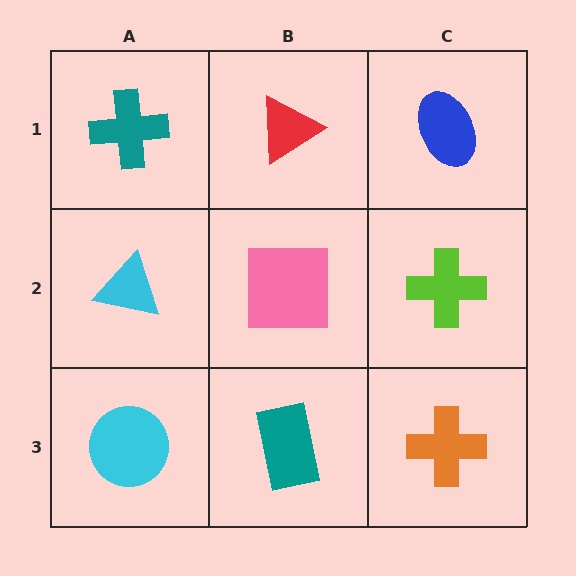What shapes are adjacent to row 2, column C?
A blue ellipse (row 1, column C), an orange cross (row 3, column C), a pink square (row 2, column B).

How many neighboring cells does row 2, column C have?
3.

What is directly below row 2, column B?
A teal rectangle.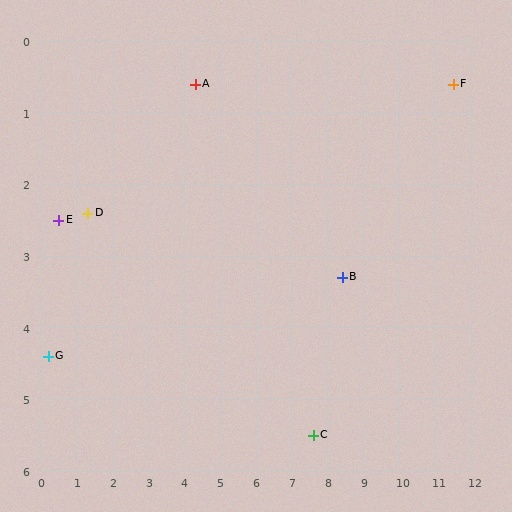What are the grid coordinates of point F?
Point F is at approximately (11.5, 0.6).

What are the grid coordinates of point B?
Point B is at approximately (8.4, 3.3).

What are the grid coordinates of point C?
Point C is at approximately (7.6, 5.5).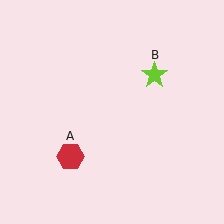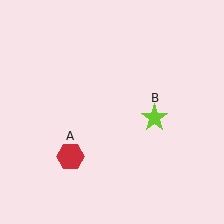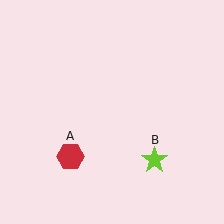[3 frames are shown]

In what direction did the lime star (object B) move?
The lime star (object B) moved down.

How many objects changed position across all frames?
1 object changed position: lime star (object B).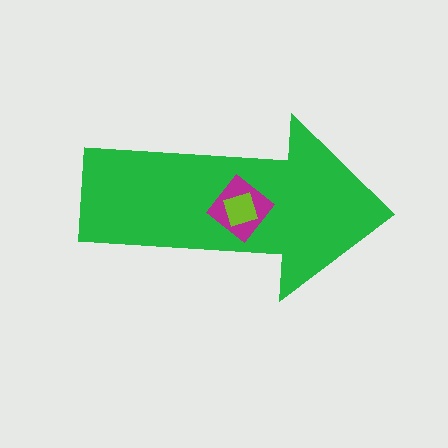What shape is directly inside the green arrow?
The magenta diamond.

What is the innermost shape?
The lime square.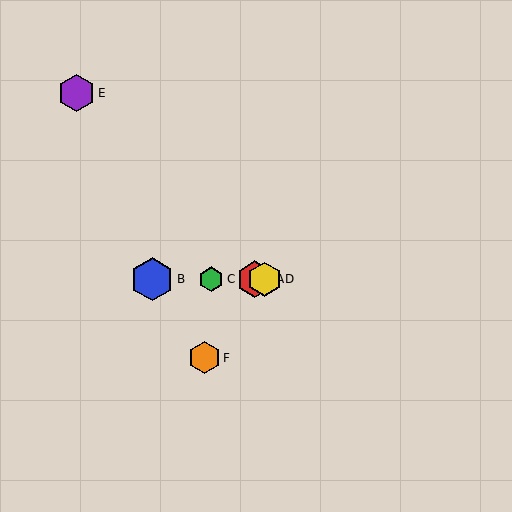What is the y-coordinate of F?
Object F is at y≈358.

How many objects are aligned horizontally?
4 objects (A, B, C, D) are aligned horizontally.